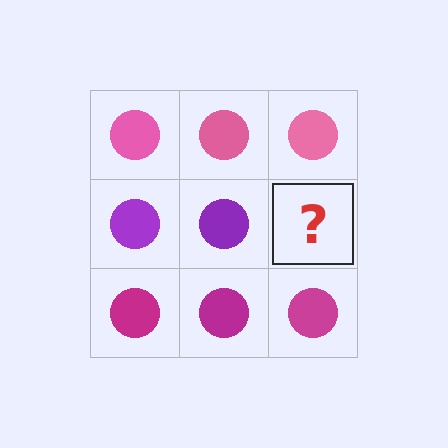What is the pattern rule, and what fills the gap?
The rule is that each row has a consistent color. The gap should be filled with a purple circle.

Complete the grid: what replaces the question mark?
The question mark should be replaced with a purple circle.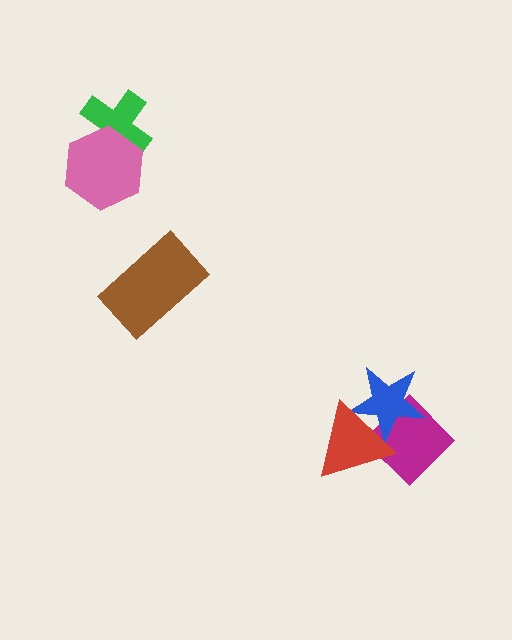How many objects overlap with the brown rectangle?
0 objects overlap with the brown rectangle.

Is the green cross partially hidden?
Yes, it is partially covered by another shape.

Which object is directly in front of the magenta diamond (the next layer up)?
The blue star is directly in front of the magenta diamond.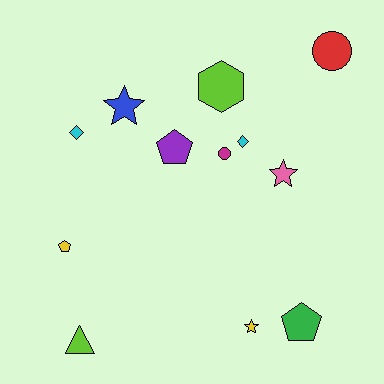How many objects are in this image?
There are 12 objects.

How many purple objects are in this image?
There is 1 purple object.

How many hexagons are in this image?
There is 1 hexagon.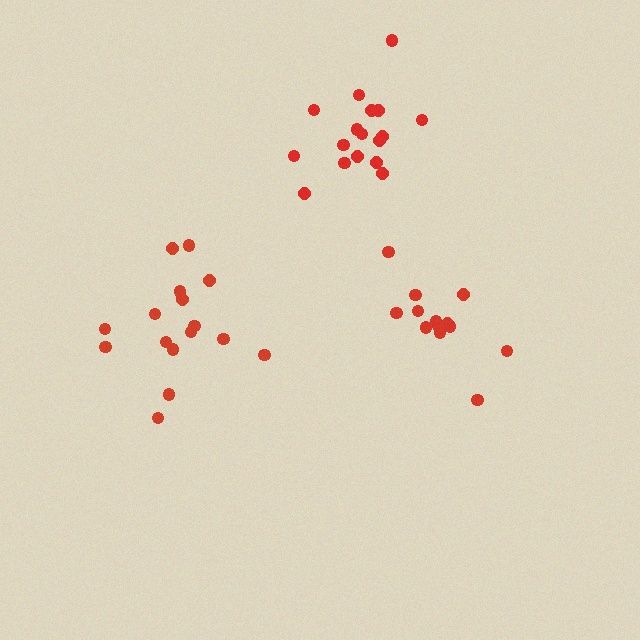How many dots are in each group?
Group 1: 13 dots, Group 2: 16 dots, Group 3: 17 dots (46 total).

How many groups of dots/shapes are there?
There are 3 groups.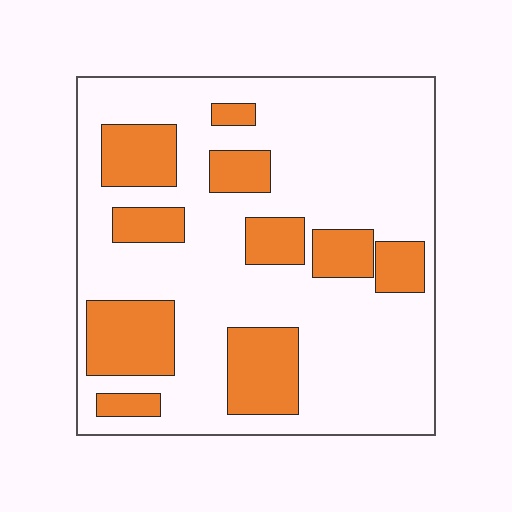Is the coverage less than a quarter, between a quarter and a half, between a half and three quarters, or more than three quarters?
Between a quarter and a half.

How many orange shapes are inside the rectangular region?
10.